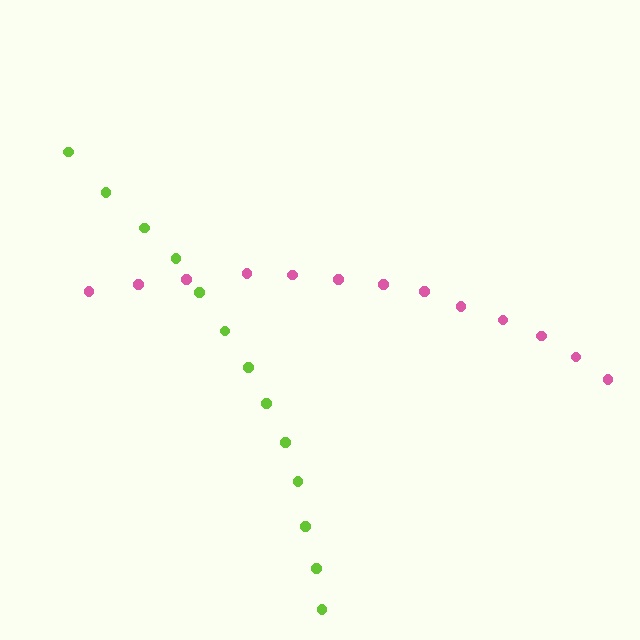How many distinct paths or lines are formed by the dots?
There are 2 distinct paths.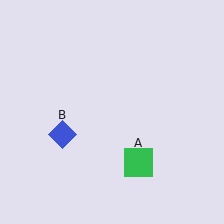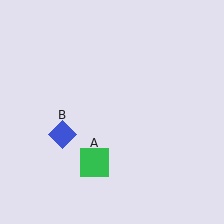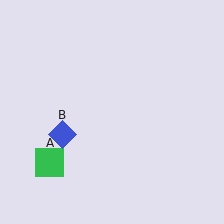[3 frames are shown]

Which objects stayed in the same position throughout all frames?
Blue diamond (object B) remained stationary.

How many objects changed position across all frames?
1 object changed position: green square (object A).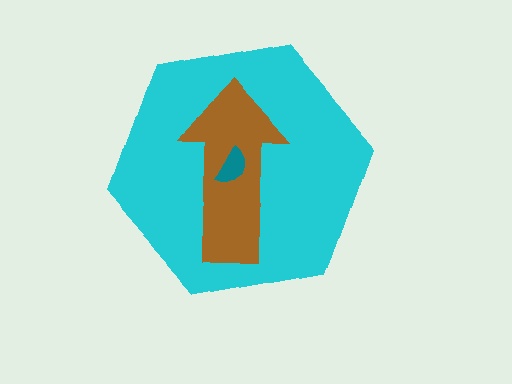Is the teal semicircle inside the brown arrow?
Yes.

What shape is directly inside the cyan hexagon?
The brown arrow.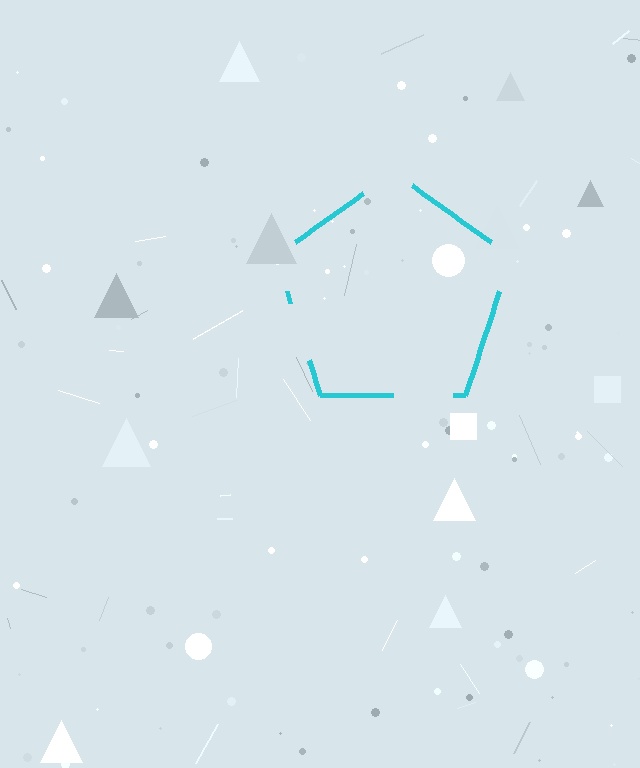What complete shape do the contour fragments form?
The contour fragments form a pentagon.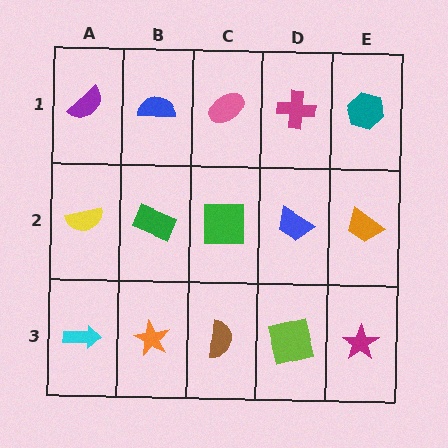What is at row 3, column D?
A lime square.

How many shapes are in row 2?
5 shapes.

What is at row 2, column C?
A green square.